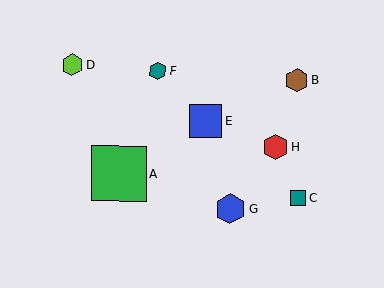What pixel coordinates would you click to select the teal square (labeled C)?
Click at (298, 197) to select the teal square C.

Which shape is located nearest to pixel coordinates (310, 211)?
The teal square (labeled C) at (298, 197) is nearest to that location.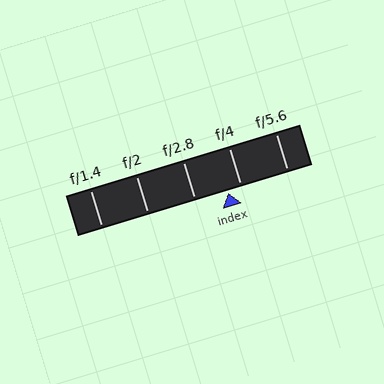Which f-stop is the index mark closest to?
The index mark is closest to f/4.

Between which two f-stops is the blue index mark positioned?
The index mark is between f/2.8 and f/4.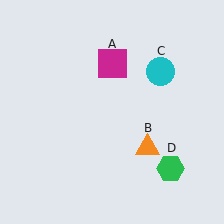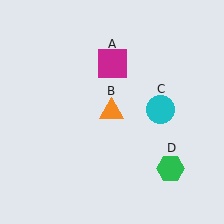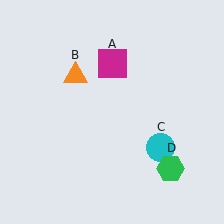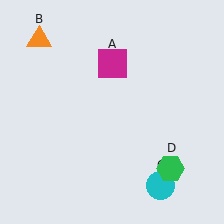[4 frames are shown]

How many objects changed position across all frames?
2 objects changed position: orange triangle (object B), cyan circle (object C).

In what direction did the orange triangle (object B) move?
The orange triangle (object B) moved up and to the left.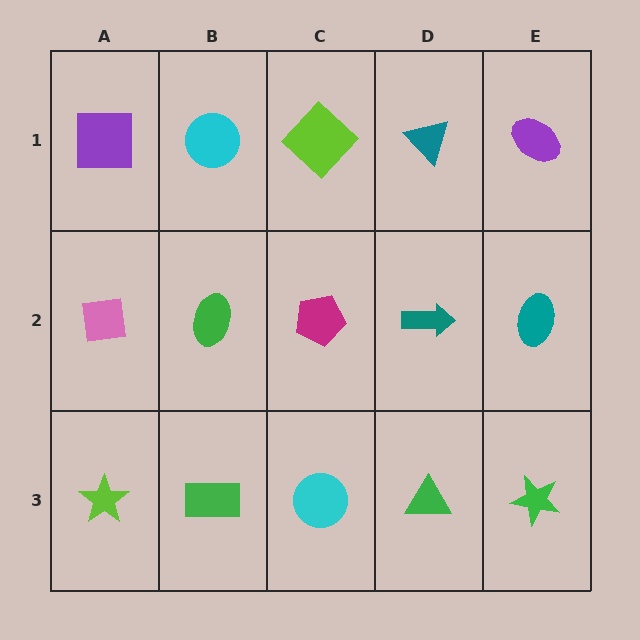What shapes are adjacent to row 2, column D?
A teal triangle (row 1, column D), a green triangle (row 3, column D), a magenta pentagon (row 2, column C), a teal ellipse (row 2, column E).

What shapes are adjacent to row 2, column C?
A lime diamond (row 1, column C), a cyan circle (row 3, column C), a green ellipse (row 2, column B), a teal arrow (row 2, column D).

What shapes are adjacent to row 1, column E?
A teal ellipse (row 2, column E), a teal triangle (row 1, column D).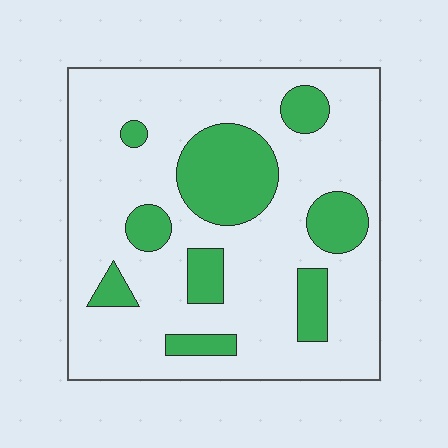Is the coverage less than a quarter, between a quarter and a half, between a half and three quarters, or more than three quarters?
Less than a quarter.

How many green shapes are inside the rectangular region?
9.